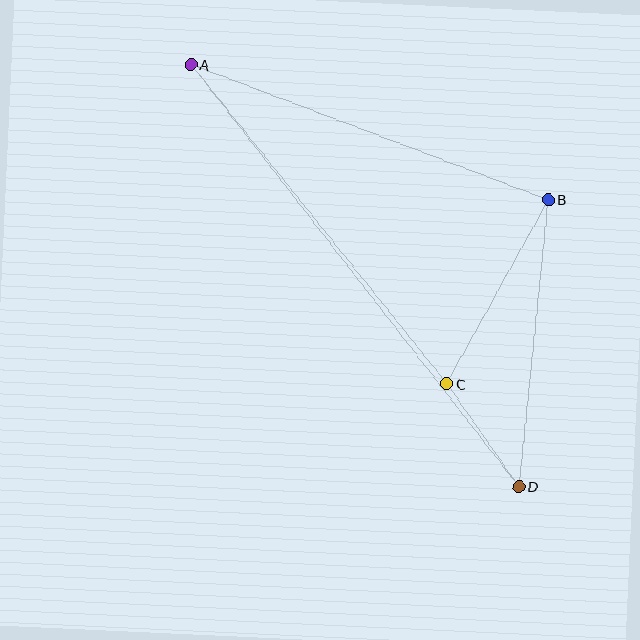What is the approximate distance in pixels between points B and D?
The distance between B and D is approximately 288 pixels.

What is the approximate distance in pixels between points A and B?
The distance between A and B is approximately 382 pixels.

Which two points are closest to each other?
Points C and D are closest to each other.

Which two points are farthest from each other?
Points A and D are farthest from each other.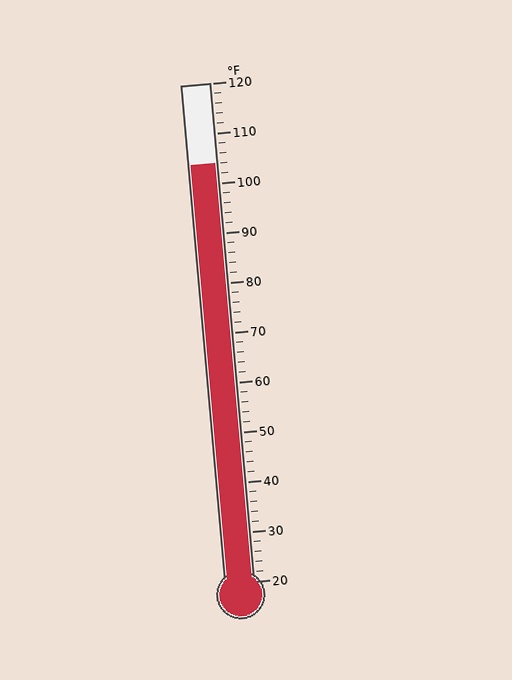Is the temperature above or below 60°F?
The temperature is above 60°F.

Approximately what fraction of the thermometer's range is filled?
The thermometer is filled to approximately 85% of its range.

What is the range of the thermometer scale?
The thermometer scale ranges from 20°F to 120°F.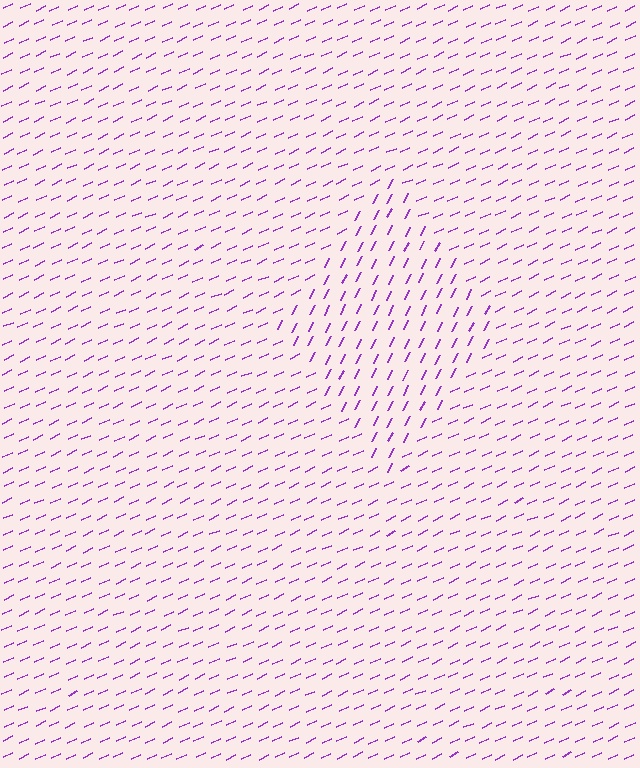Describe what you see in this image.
The image is filled with small purple line segments. A diamond region in the image has lines oriented differently from the surrounding lines, creating a visible texture boundary.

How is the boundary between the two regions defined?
The boundary is defined purely by a change in line orientation (approximately 38 degrees difference). All lines are the same color and thickness.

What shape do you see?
I see a diamond.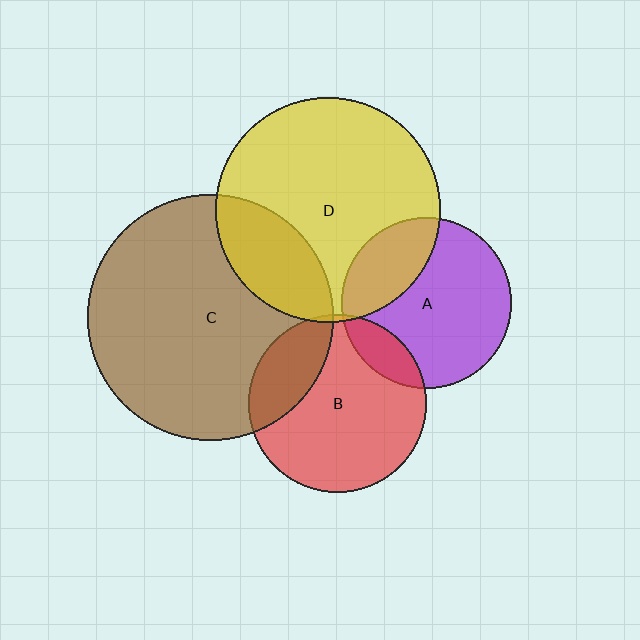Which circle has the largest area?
Circle C (brown).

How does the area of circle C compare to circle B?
Approximately 1.9 times.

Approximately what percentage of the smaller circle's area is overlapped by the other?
Approximately 5%.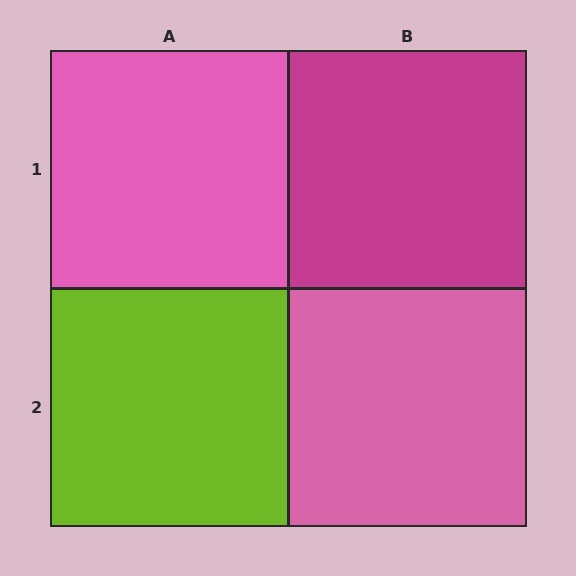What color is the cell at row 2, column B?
Pink.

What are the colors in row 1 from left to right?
Pink, magenta.